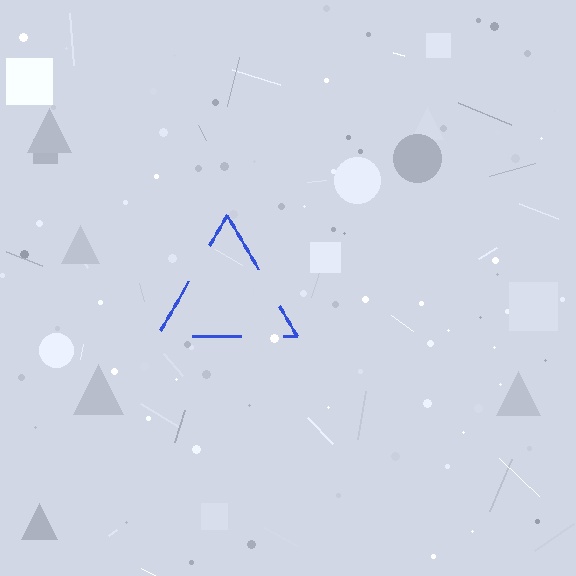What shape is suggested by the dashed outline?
The dashed outline suggests a triangle.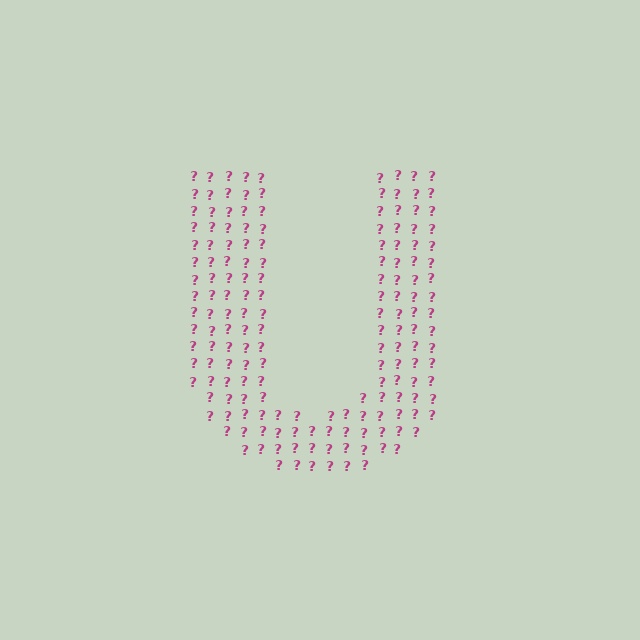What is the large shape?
The large shape is the letter U.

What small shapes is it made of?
It is made of small question marks.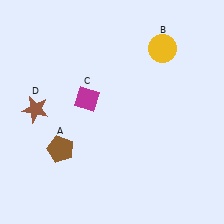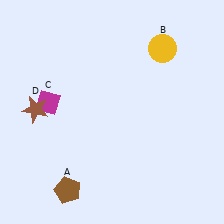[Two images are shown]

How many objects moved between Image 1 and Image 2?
2 objects moved between the two images.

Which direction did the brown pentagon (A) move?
The brown pentagon (A) moved down.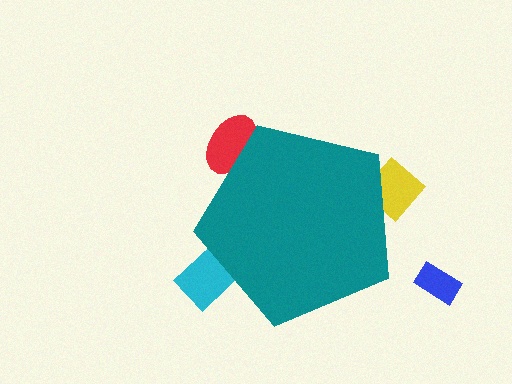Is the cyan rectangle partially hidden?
Yes, the cyan rectangle is partially hidden behind the teal pentagon.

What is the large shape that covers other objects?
A teal pentagon.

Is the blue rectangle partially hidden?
No, the blue rectangle is fully visible.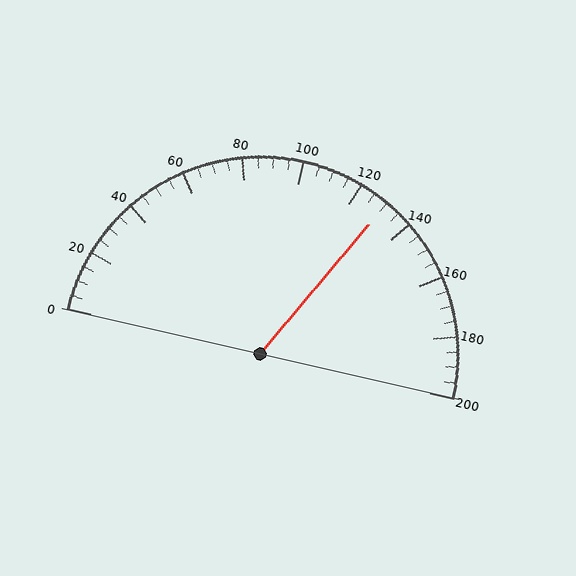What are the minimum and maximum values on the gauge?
The gauge ranges from 0 to 200.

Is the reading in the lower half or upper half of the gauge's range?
The reading is in the upper half of the range (0 to 200).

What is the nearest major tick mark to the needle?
The nearest major tick mark is 120.